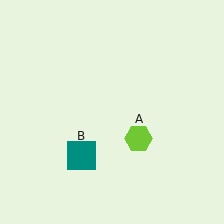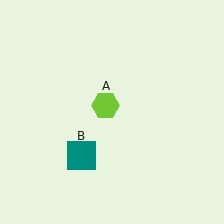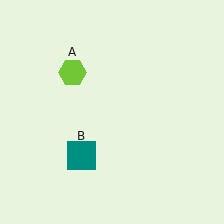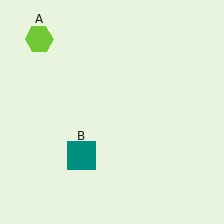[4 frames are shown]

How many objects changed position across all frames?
1 object changed position: lime hexagon (object A).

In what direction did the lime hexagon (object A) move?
The lime hexagon (object A) moved up and to the left.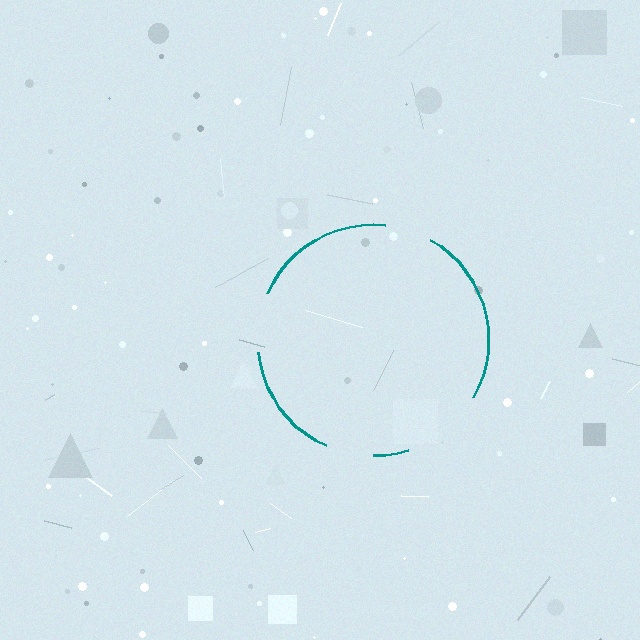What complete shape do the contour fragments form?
The contour fragments form a circle.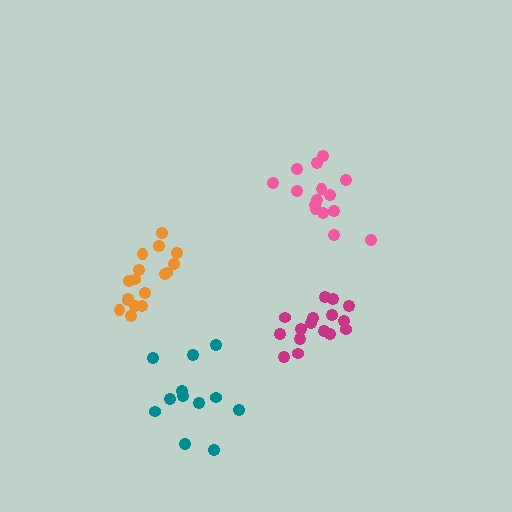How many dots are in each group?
Group 1: 16 dots, Group 2: 12 dots, Group 3: 17 dots, Group 4: 15 dots (60 total).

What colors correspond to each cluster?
The clusters are colored: magenta, teal, orange, pink.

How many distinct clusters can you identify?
There are 4 distinct clusters.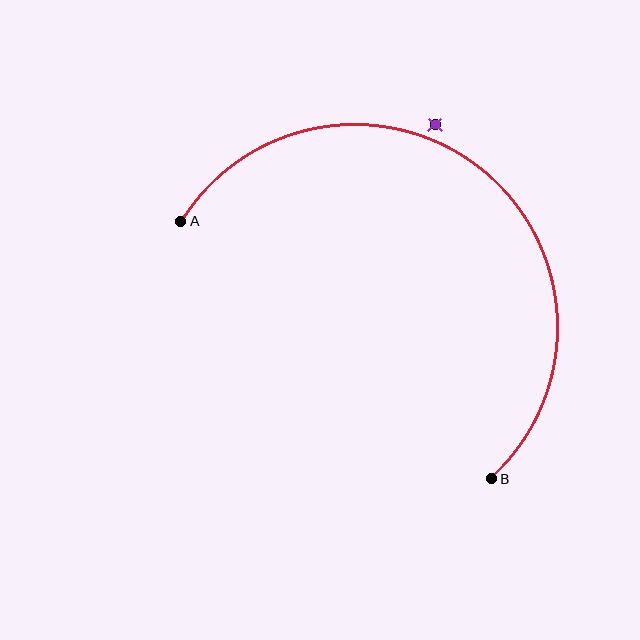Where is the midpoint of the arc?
The arc midpoint is the point on the curve farthest from the straight line joining A and B. It sits above and to the right of that line.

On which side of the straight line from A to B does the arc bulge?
The arc bulges above and to the right of the straight line connecting A and B.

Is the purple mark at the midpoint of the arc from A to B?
No — the purple mark does not lie on the arc at all. It sits slightly outside the curve.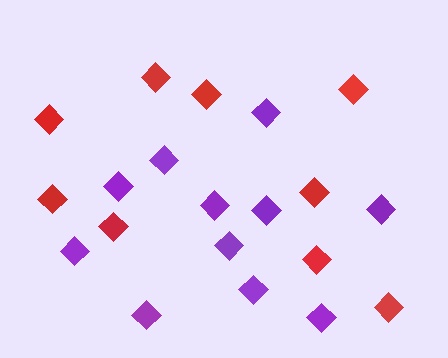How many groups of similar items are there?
There are 2 groups: one group of purple diamonds (11) and one group of red diamonds (9).